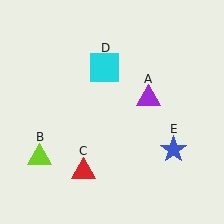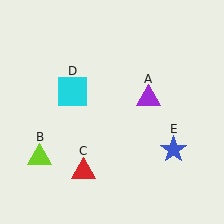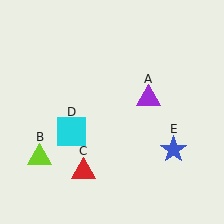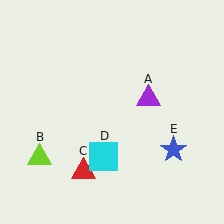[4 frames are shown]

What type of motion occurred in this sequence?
The cyan square (object D) rotated counterclockwise around the center of the scene.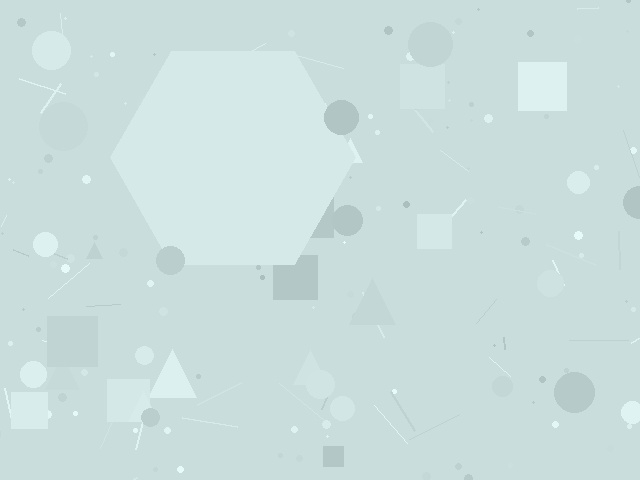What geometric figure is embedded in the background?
A hexagon is embedded in the background.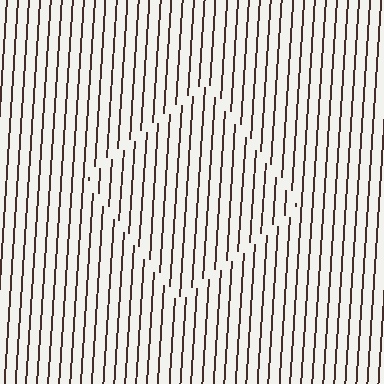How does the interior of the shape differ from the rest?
The interior of the shape contains the same grating, shifted by half a period — the contour is defined by the phase discontinuity where line-ends from the inner and outer gratings abut.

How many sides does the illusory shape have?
4 sides — the line-ends trace a square.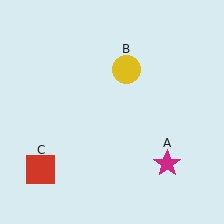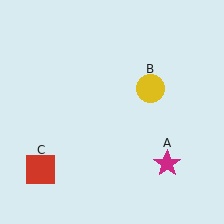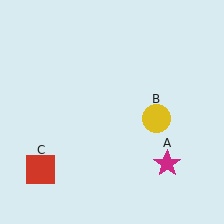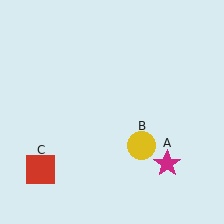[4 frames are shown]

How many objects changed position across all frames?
1 object changed position: yellow circle (object B).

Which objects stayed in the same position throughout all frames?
Magenta star (object A) and red square (object C) remained stationary.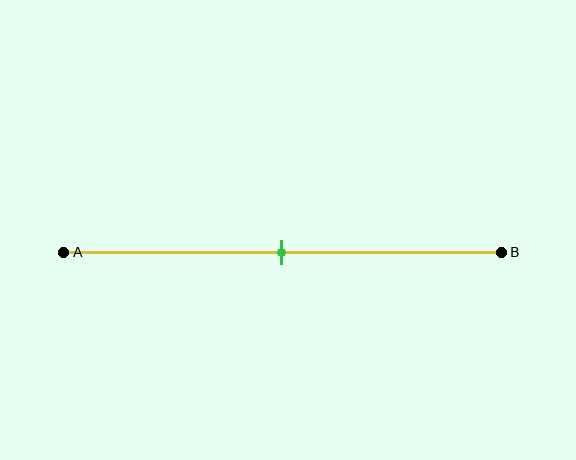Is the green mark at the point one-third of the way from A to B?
No, the mark is at about 50% from A, not at the 33% one-third point.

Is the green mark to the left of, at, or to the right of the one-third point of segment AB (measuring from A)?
The green mark is to the right of the one-third point of segment AB.